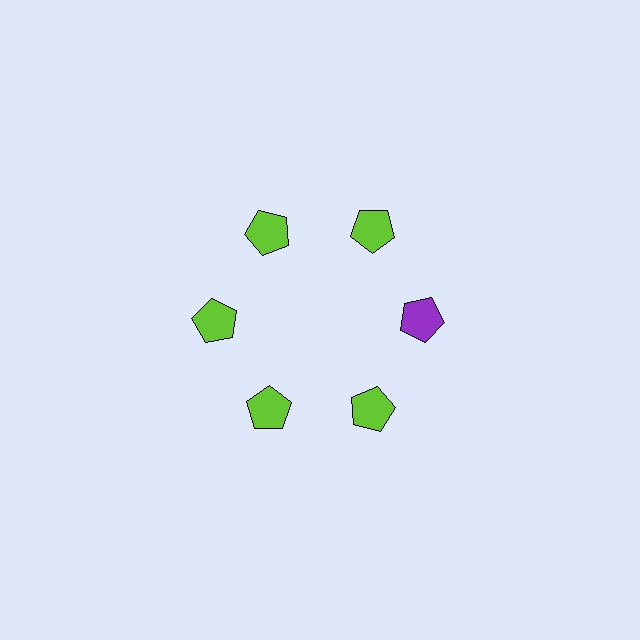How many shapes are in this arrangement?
There are 6 shapes arranged in a ring pattern.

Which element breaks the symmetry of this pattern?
The purple pentagon at roughly the 3 o'clock position breaks the symmetry. All other shapes are lime pentagons.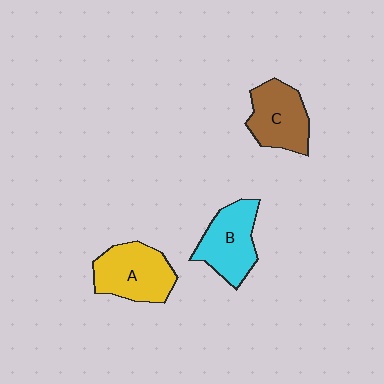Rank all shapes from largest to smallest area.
From largest to smallest: A (yellow), B (cyan), C (brown).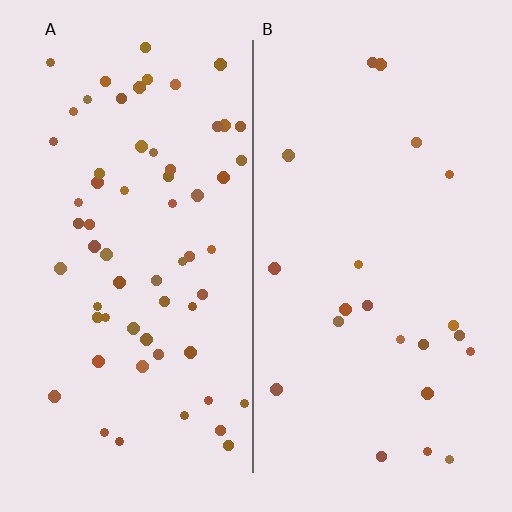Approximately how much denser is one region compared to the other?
Approximately 2.9× — region A over region B.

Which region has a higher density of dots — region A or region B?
A (the left).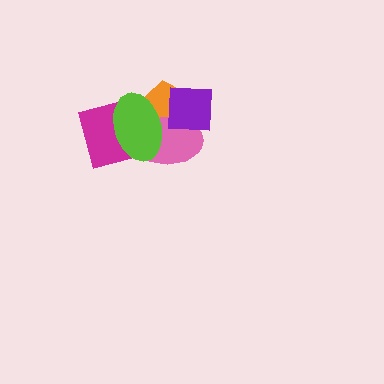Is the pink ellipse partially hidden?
Yes, it is partially covered by another shape.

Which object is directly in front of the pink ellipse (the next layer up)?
The purple square is directly in front of the pink ellipse.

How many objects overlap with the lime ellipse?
4 objects overlap with the lime ellipse.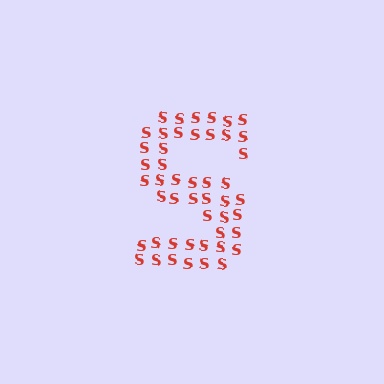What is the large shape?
The large shape is the letter S.